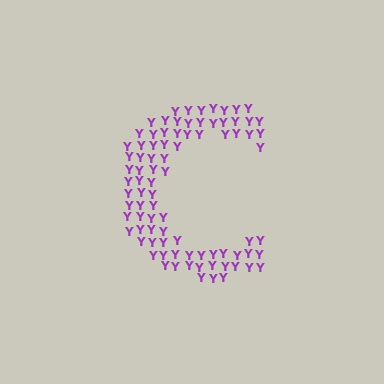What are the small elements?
The small elements are letter Y's.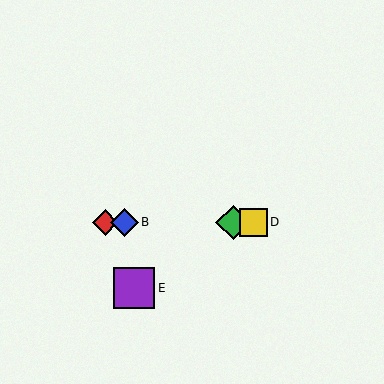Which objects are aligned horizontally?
Objects A, B, C, D are aligned horizontally.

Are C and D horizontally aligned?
Yes, both are at y≈222.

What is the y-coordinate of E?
Object E is at y≈288.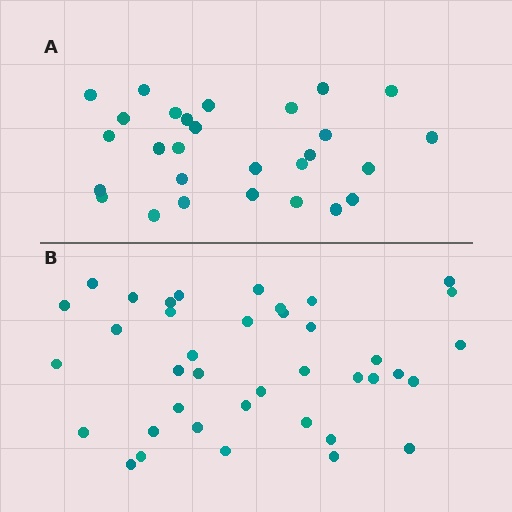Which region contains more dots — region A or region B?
Region B (the bottom region) has more dots.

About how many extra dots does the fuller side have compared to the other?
Region B has roughly 12 or so more dots than region A.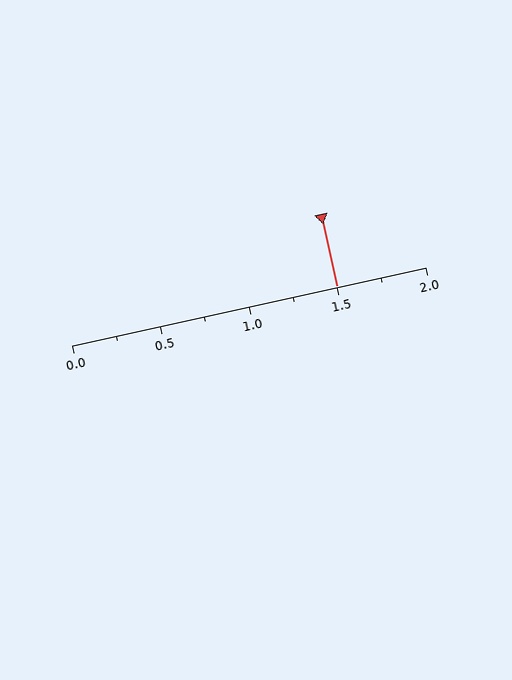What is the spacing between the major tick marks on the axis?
The major ticks are spaced 0.5 apart.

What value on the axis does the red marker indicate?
The marker indicates approximately 1.5.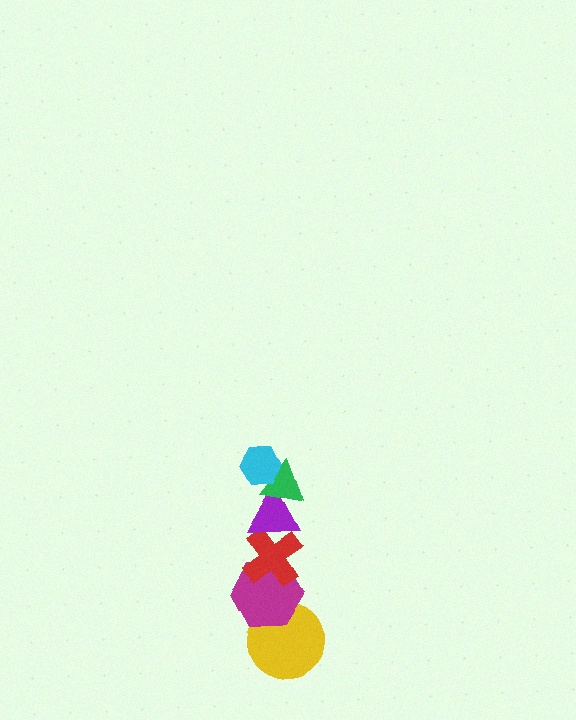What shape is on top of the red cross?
The purple triangle is on top of the red cross.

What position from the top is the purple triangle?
The purple triangle is 3rd from the top.